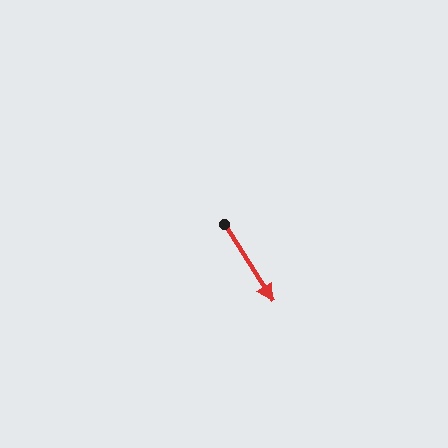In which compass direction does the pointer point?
Southeast.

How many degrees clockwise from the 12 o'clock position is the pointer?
Approximately 148 degrees.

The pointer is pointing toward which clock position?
Roughly 5 o'clock.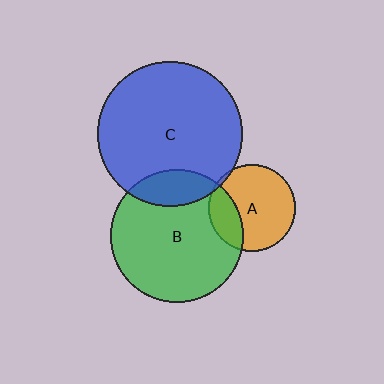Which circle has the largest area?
Circle C (blue).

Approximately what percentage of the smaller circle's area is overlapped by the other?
Approximately 25%.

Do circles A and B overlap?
Yes.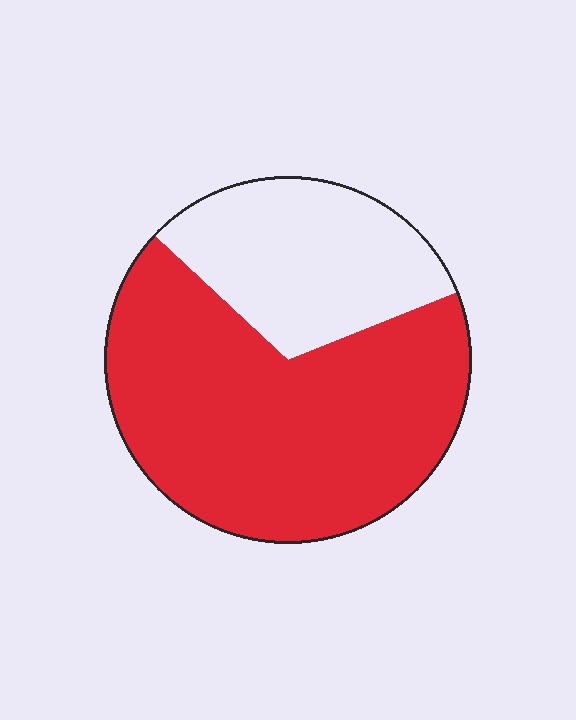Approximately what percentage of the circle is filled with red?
Approximately 70%.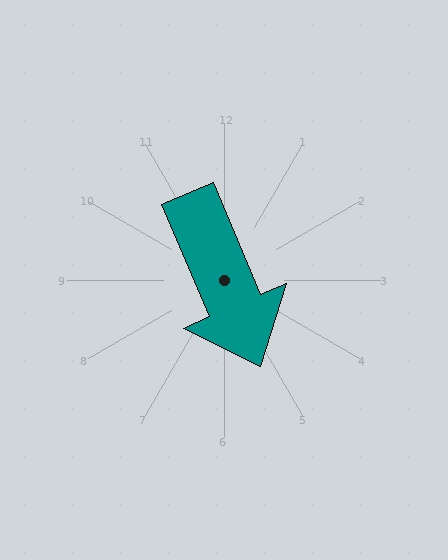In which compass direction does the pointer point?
Southeast.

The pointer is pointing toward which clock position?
Roughly 5 o'clock.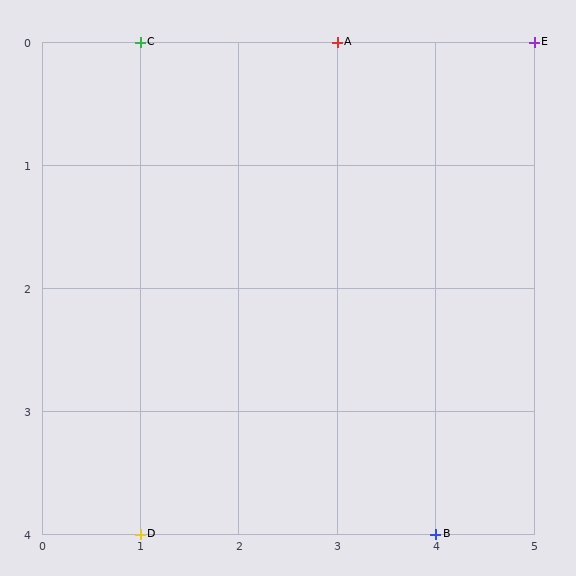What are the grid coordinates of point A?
Point A is at grid coordinates (3, 0).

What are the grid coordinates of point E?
Point E is at grid coordinates (5, 0).